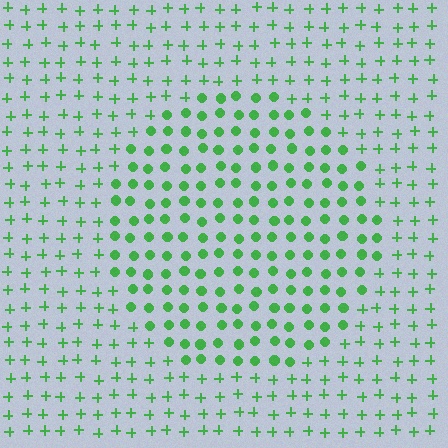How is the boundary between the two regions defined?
The boundary is defined by a change in element shape: circles inside vs. plus signs outside. All elements share the same color and spacing.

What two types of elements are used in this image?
The image uses circles inside the circle region and plus signs outside it.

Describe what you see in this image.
The image is filled with small green elements arranged in a uniform grid. A circle-shaped region contains circles, while the surrounding area contains plus signs. The boundary is defined purely by the change in element shape.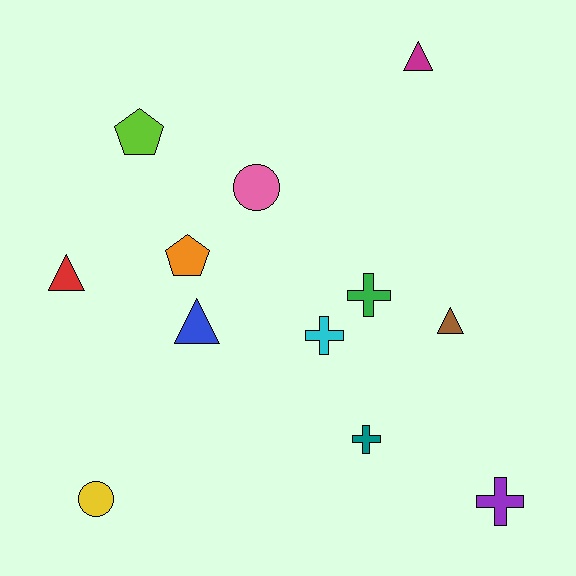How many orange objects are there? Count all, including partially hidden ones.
There is 1 orange object.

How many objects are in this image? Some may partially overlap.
There are 12 objects.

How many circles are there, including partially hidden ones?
There are 2 circles.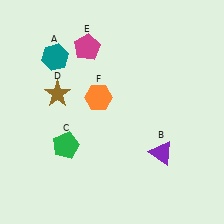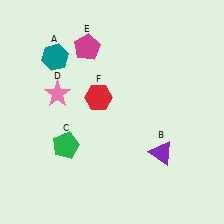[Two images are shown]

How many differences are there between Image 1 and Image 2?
There are 2 differences between the two images.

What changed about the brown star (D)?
In Image 1, D is brown. In Image 2, it changed to pink.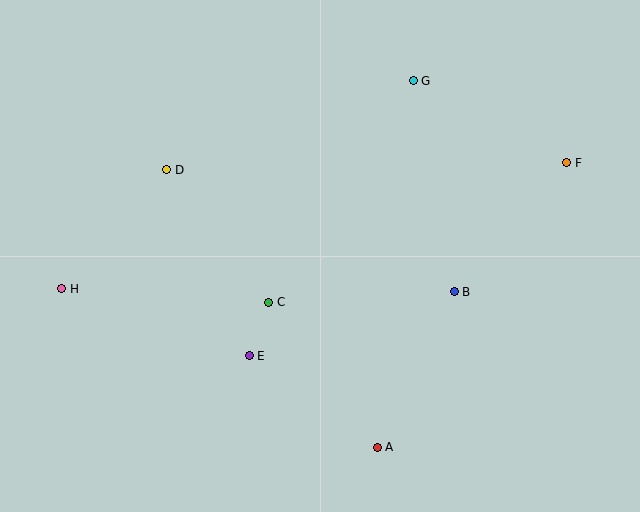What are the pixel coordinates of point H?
Point H is at (62, 289).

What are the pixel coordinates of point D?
Point D is at (167, 170).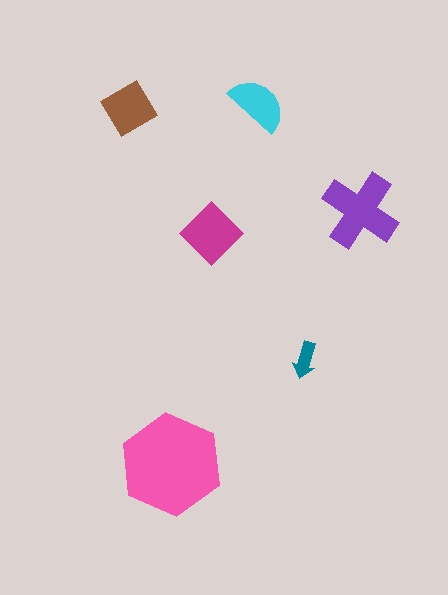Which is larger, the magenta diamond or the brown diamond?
The magenta diamond.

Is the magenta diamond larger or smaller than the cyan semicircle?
Larger.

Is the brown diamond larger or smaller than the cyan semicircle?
Larger.